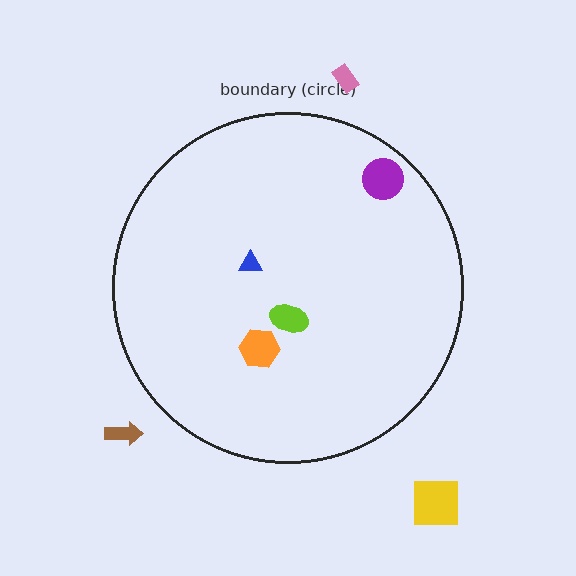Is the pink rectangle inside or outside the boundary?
Outside.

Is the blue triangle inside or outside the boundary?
Inside.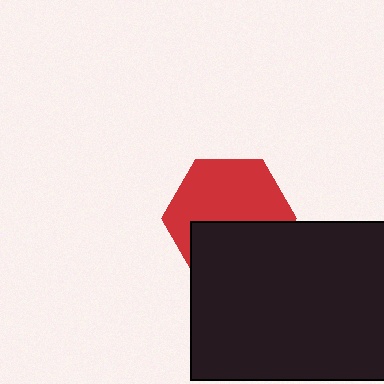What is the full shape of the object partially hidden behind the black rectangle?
The partially hidden object is a red hexagon.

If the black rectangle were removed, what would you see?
You would see the complete red hexagon.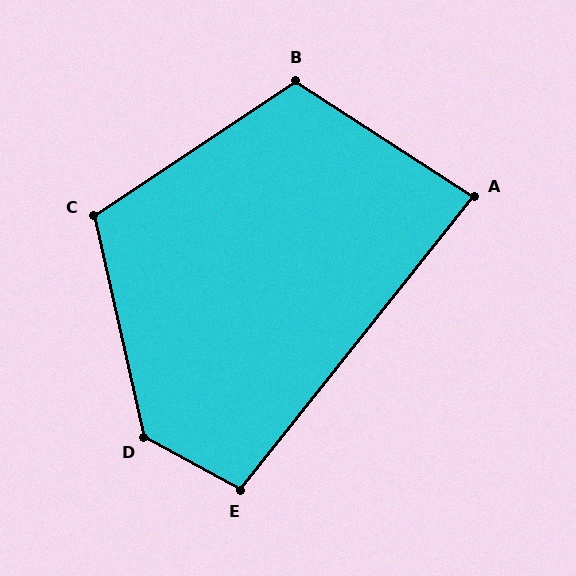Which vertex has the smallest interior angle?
A, at approximately 84 degrees.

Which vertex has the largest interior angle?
D, at approximately 131 degrees.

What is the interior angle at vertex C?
Approximately 111 degrees (obtuse).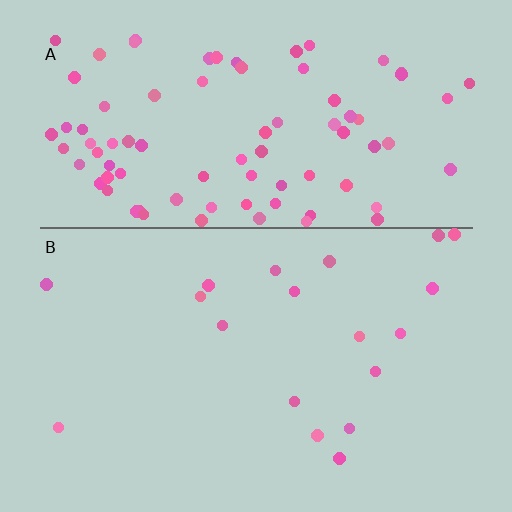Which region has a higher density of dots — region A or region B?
A (the top).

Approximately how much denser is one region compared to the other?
Approximately 4.7× — region A over region B.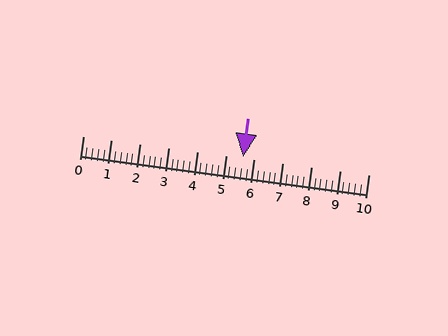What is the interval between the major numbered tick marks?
The major tick marks are spaced 1 units apart.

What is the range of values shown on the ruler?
The ruler shows values from 0 to 10.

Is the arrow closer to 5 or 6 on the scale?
The arrow is closer to 6.